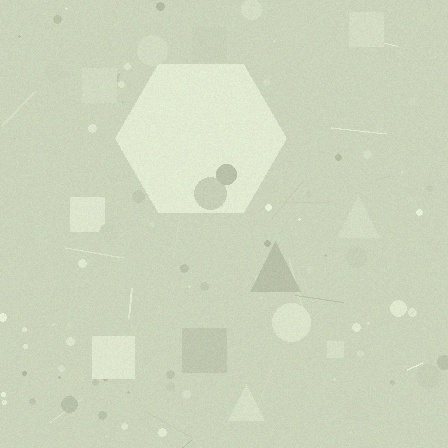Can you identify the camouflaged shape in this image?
The camouflaged shape is a hexagon.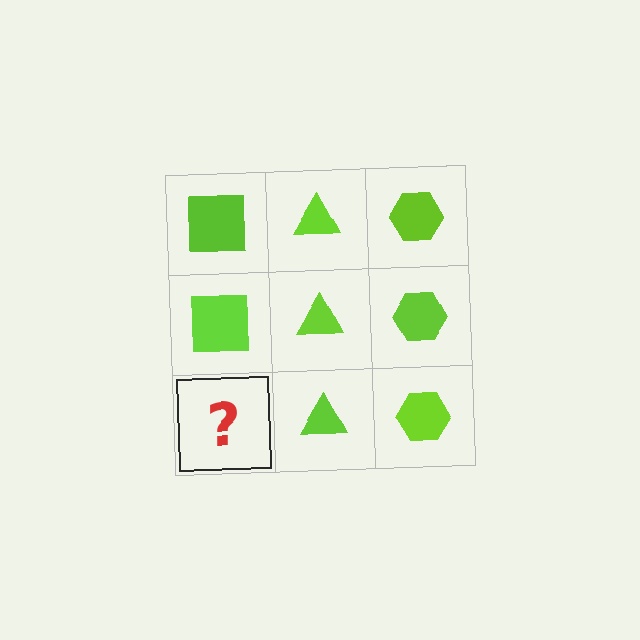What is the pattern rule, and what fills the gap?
The rule is that each column has a consistent shape. The gap should be filled with a lime square.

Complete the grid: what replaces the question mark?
The question mark should be replaced with a lime square.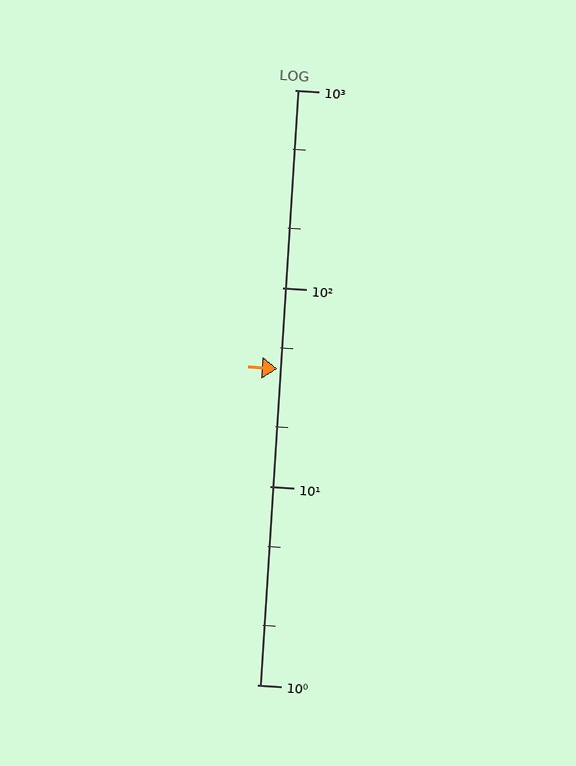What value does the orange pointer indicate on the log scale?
The pointer indicates approximately 39.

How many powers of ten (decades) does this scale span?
The scale spans 3 decades, from 1 to 1000.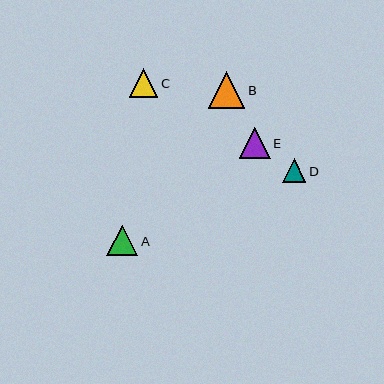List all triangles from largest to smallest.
From largest to smallest: B, E, A, C, D.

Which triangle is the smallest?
Triangle D is the smallest with a size of approximately 23 pixels.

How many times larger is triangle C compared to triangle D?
Triangle C is approximately 1.2 times the size of triangle D.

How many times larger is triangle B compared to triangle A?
Triangle B is approximately 1.2 times the size of triangle A.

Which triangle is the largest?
Triangle B is the largest with a size of approximately 37 pixels.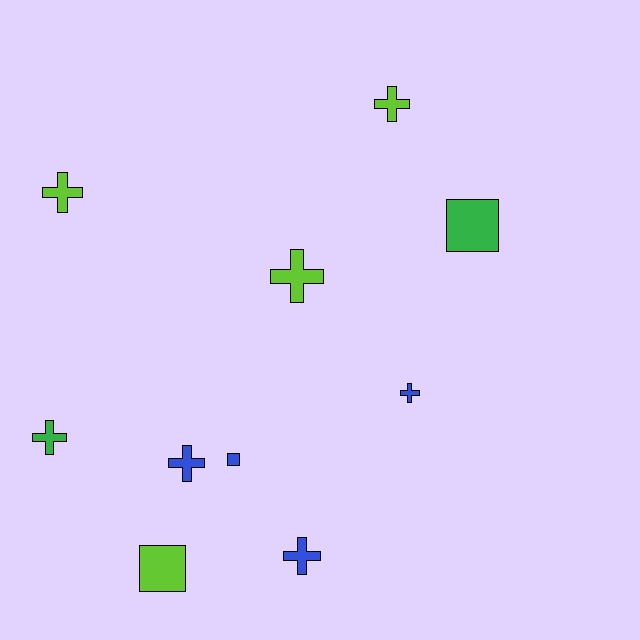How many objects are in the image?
There are 10 objects.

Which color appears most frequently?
Blue, with 4 objects.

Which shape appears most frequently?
Cross, with 7 objects.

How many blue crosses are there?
There are 3 blue crosses.